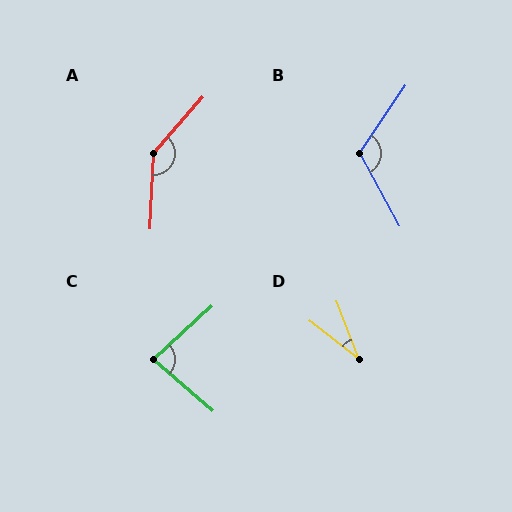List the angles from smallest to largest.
D (31°), C (84°), B (117°), A (141°).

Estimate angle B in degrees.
Approximately 117 degrees.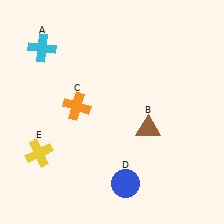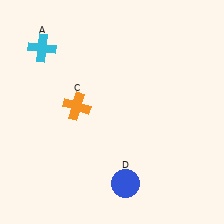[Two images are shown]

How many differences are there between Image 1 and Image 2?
There are 2 differences between the two images.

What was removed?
The yellow cross (E), the brown triangle (B) were removed in Image 2.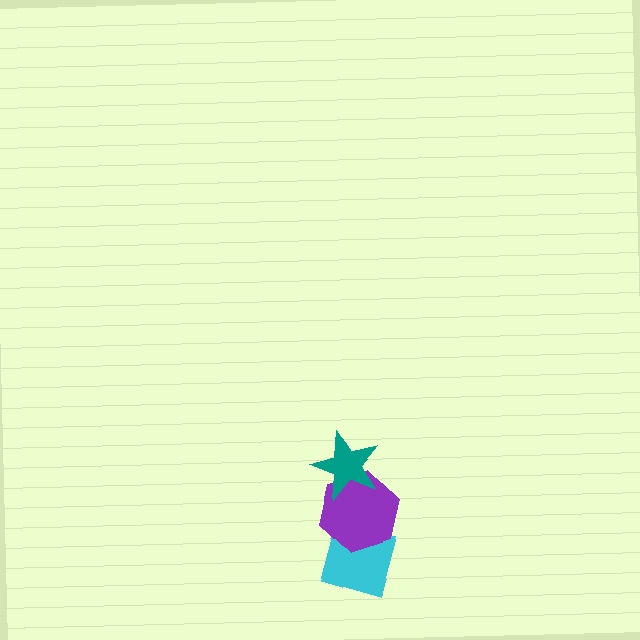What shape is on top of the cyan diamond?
The purple hexagon is on top of the cyan diamond.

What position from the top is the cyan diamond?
The cyan diamond is 3rd from the top.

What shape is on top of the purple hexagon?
The teal star is on top of the purple hexagon.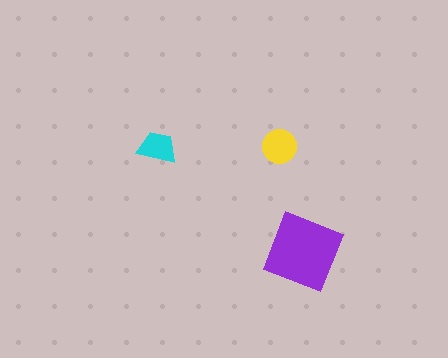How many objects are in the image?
There are 3 objects in the image.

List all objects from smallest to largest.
The cyan trapezoid, the yellow circle, the purple diamond.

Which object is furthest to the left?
The cyan trapezoid is leftmost.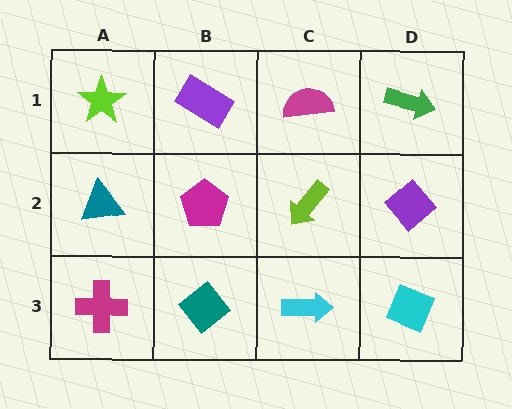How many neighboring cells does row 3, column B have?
3.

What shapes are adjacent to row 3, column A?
A teal triangle (row 2, column A), a teal diamond (row 3, column B).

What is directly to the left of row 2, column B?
A teal triangle.